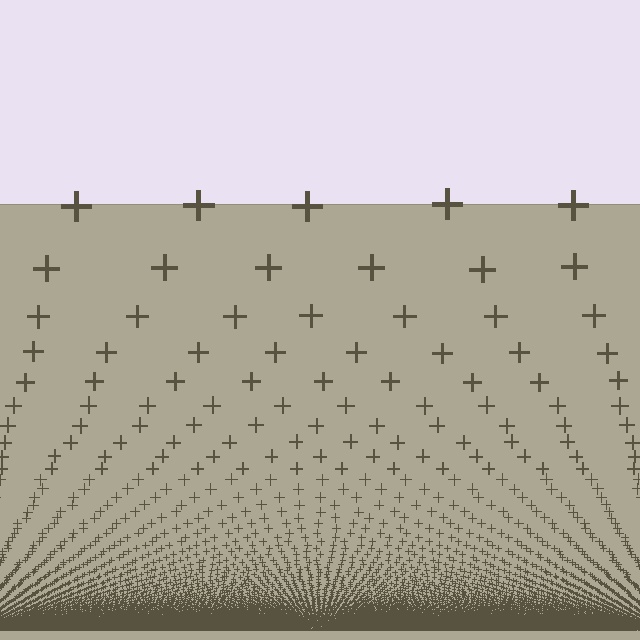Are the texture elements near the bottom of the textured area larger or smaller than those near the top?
Smaller. The gradient is inverted — elements near the bottom are smaller and denser.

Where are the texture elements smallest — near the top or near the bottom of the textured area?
Near the bottom.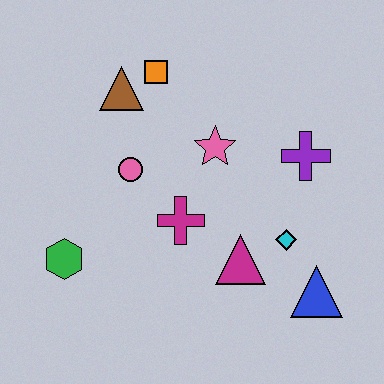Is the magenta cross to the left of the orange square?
No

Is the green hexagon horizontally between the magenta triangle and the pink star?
No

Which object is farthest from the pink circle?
The blue triangle is farthest from the pink circle.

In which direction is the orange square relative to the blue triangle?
The orange square is above the blue triangle.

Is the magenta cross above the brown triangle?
No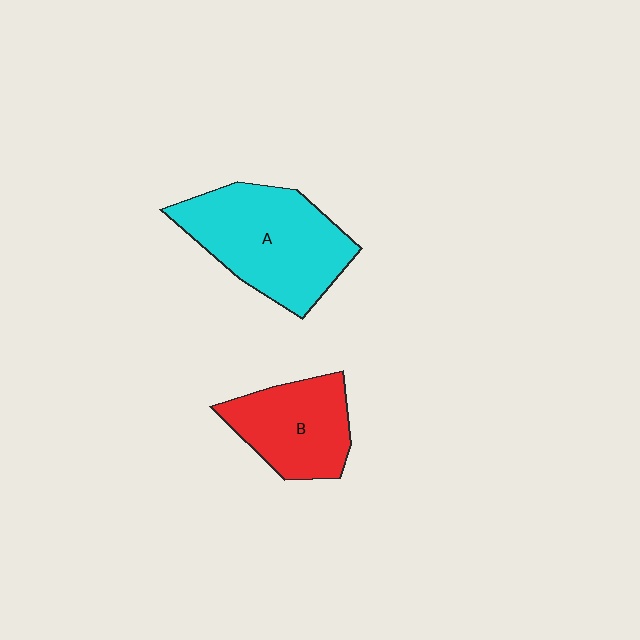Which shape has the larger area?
Shape A (cyan).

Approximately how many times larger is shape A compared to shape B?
Approximately 1.5 times.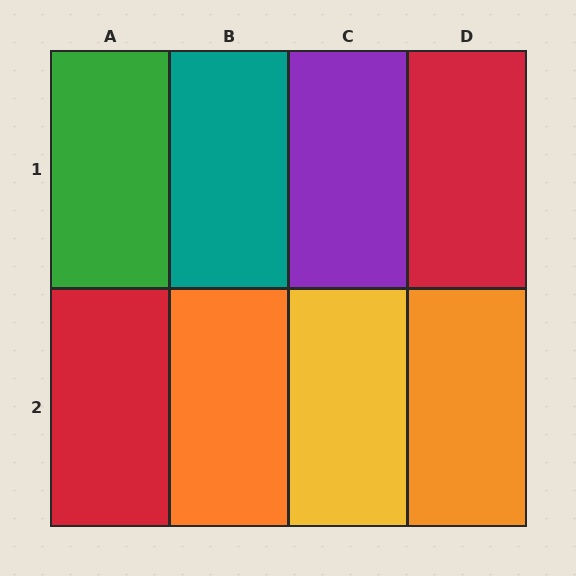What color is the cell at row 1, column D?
Red.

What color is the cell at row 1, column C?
Purple.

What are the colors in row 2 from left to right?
Red, orange, yellow, orange.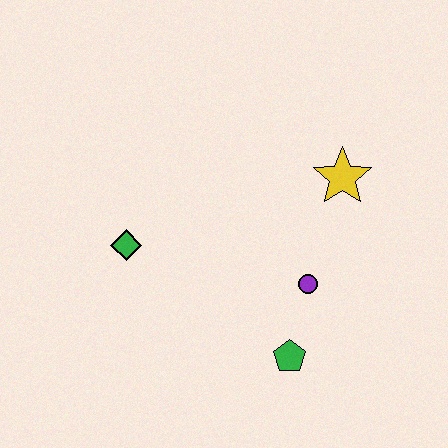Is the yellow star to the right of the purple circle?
Yes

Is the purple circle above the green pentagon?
Yes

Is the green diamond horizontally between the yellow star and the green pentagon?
No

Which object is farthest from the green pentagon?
The green diamond is farthest from the green pentagon.